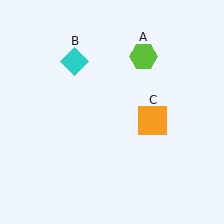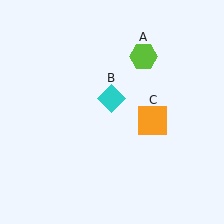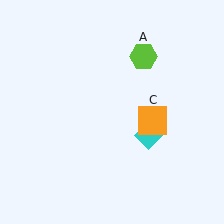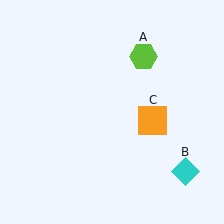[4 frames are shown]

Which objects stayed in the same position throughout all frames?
Lime hexagon (object A) and orange square (object C) remained stationary.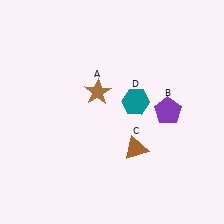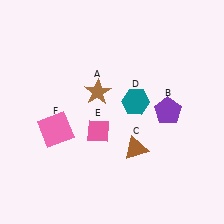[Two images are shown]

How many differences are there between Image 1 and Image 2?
There are 2 differences between the two images.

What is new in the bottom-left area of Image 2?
A pink square (F) was added in the bottom-left area of Image 2.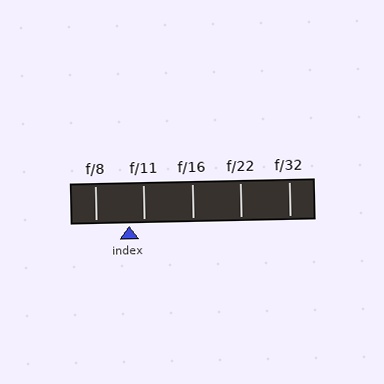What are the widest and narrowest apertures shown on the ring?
The widest aperture shown is f/8 and the narrowest is f/32.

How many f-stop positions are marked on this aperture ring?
There are 5 f-stop positions marked.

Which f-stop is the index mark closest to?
The index mark is closest to f/11.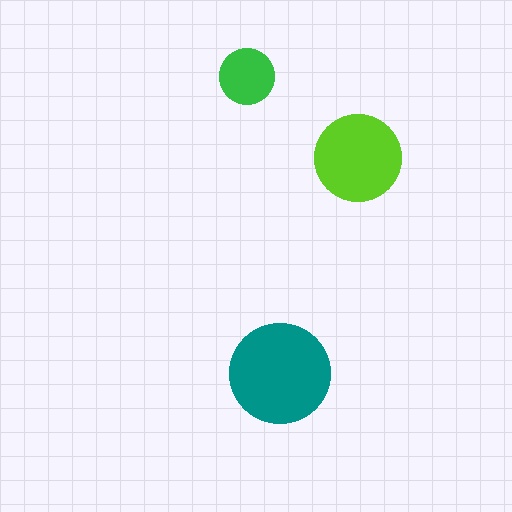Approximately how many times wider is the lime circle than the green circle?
About 1.5 times wider.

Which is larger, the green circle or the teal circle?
The teal one.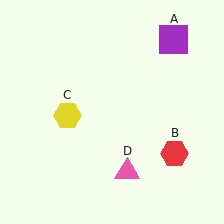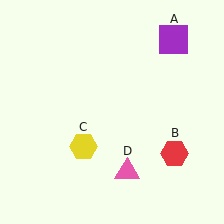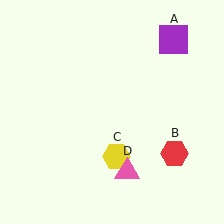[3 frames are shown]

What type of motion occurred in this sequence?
The yellow hexagon (object C) rotated counterclockwise around the center of the scene.